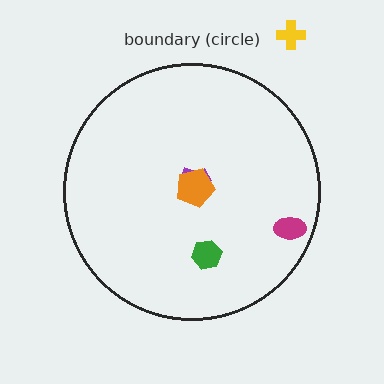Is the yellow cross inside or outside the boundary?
Outside.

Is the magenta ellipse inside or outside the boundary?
Inside.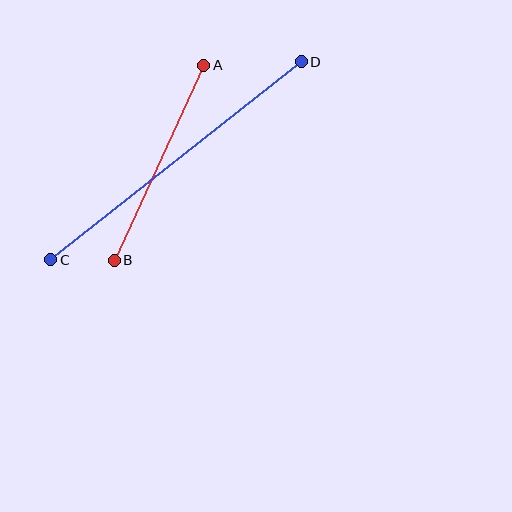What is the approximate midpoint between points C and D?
The midpoint is at approximately (176, 161) pixels.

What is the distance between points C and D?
The distance is approximately 319 pixels.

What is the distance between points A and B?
The distance is approximately 215 pixels.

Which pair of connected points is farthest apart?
Points C and D are farthest apart.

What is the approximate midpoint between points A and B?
The midpoint is at approximately (159, 163) pixels.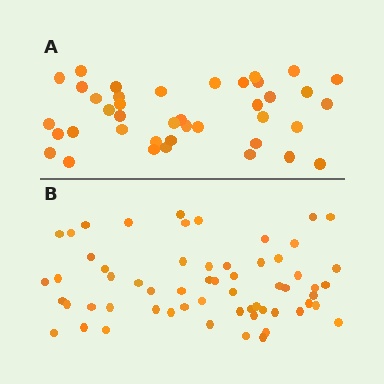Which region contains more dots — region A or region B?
Region B (the bottom region) has more dots.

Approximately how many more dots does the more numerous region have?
Region B has approximately 20 more dots than region A.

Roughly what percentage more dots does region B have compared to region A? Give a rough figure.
About 50% more.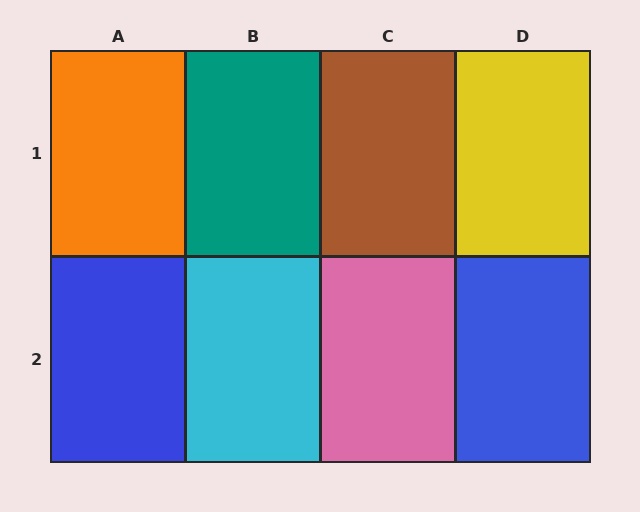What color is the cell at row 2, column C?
Pink.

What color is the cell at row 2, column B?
Cyan.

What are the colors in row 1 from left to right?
Orange, teal, brown, yellow.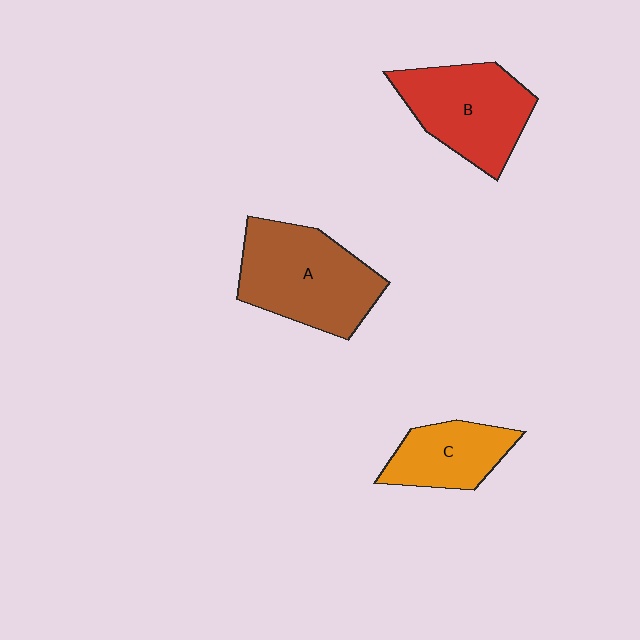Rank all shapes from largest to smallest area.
From largest to smallest: A (brown), B (red), C (orange).